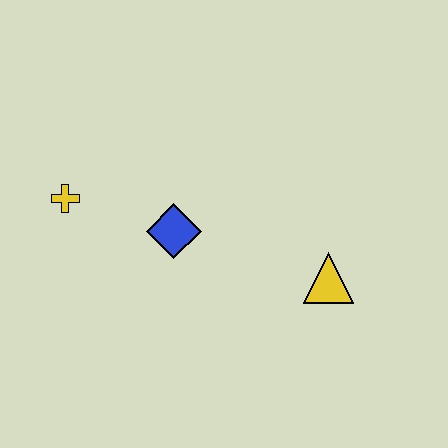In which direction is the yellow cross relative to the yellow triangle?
The yellow cross is to the left of the yellow triangle.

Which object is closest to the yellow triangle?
The blue diamond is closest to the yellow triangle.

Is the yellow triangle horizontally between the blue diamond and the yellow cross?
No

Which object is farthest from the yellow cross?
The yellow triangle is farthest from the yellow cross.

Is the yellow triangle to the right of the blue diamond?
Yes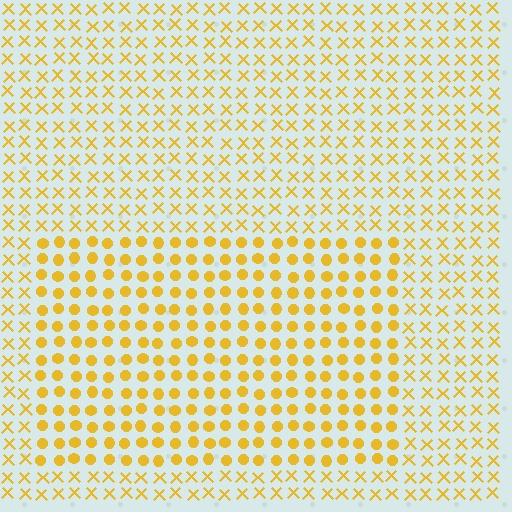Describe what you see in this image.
The image is filled with small yellow elements arranged in a uniform grid. A rectangle-shaped region contains circles, while the surrounding area contains X marks. The boundary is defined purely by the change in element shape.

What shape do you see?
I see a rectangle.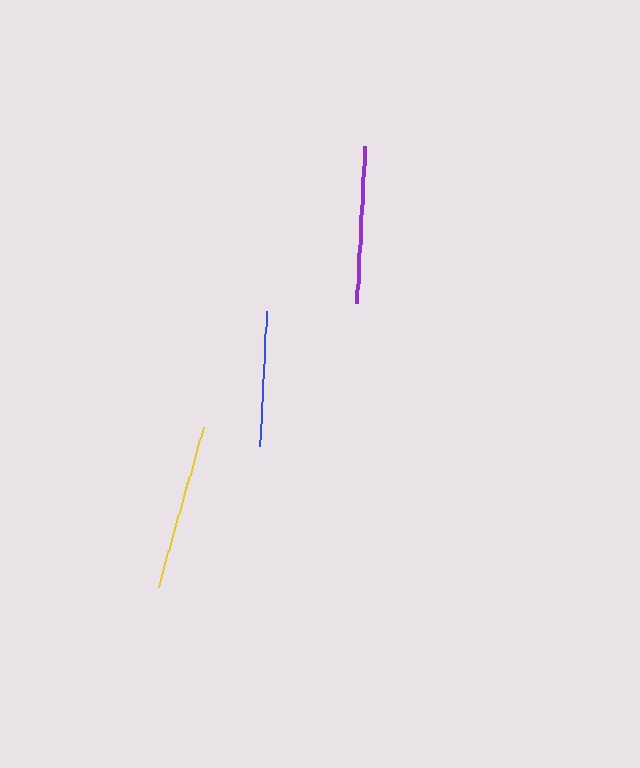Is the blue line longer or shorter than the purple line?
The purple line is longer than the blue line.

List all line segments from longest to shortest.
From longest to shortest: yellow, purple, blue.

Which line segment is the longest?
The yellow line is the longest at approximately 166 pixels.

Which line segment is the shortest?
The blue line is the shortest at approximately 136 pixels.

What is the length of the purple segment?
The purple segment is approximately 157 pixels long.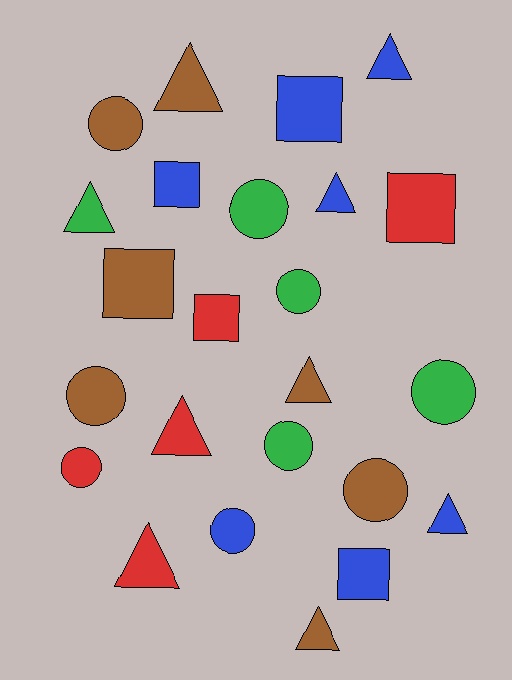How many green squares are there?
There are no green squares.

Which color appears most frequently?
Blue, with 7 objects.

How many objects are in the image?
There are 24 objects.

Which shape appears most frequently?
Circle, with 9 objects.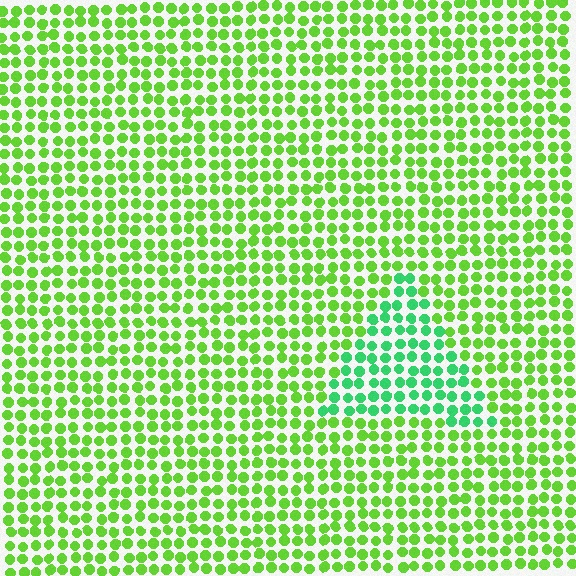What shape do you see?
I see a triangle.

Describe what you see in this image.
The image is filled with small lime elements in a uniform arrangement. A triangle-shaped region is visible where the elements are tinted to a slightly different hue, forming a subtle color boundary.